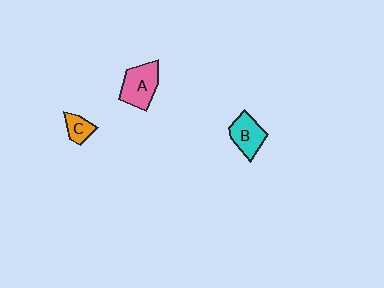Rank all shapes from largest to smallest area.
From largest to smallest: A (pink), B (cyan), C (orange).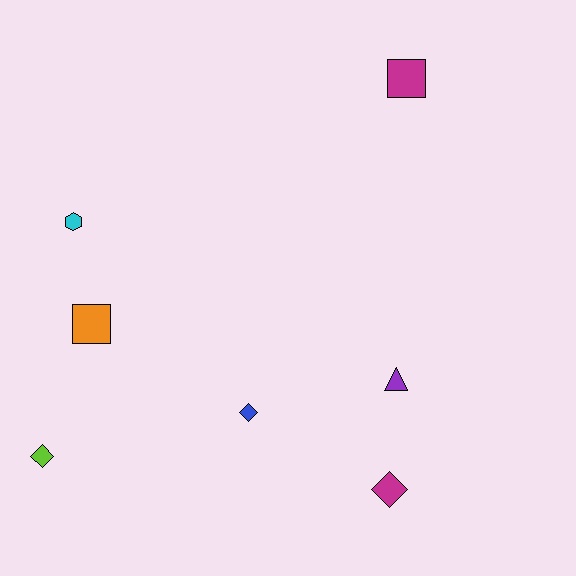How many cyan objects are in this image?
There is 1 cyan object.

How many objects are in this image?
There are 7 objects.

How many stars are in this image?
There are no stars.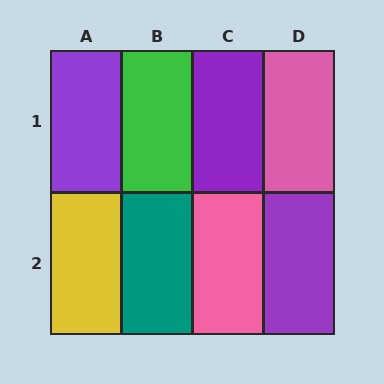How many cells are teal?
1 cell is teal.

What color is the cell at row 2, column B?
Teal.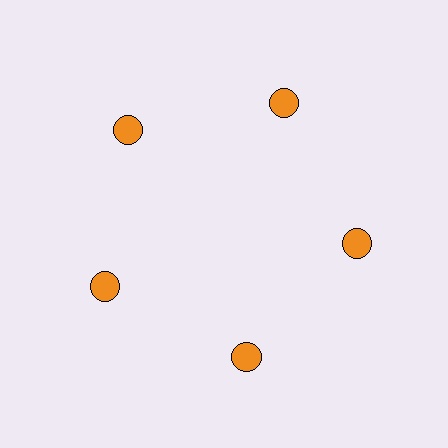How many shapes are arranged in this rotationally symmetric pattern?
There are 5 shapes, arranged in 5 groups of 1.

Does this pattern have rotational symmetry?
Yes, this pattern has 5-fold rotational symmetry. It looks the same after rotating 72 degrees around the center.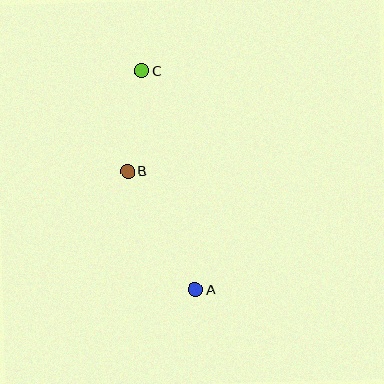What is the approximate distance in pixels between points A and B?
The distance between A and B is approximately 136 pixels.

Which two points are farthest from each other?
Points A and C are farthest from each other.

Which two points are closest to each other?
Points B and C are closest to each other.